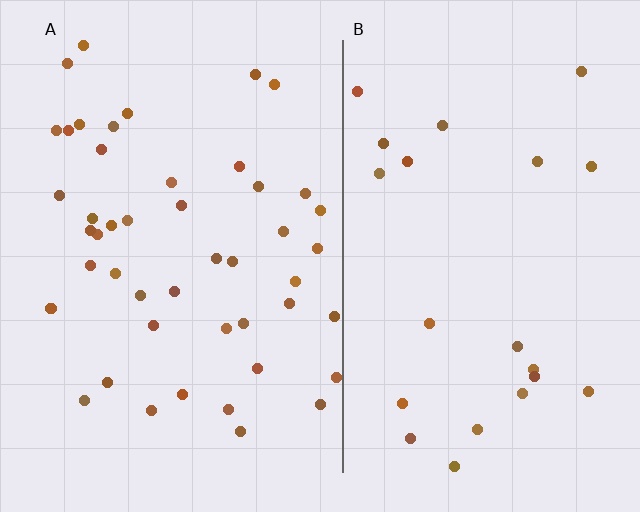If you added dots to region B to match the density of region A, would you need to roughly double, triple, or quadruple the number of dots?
Approximately double.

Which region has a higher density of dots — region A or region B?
A (the left).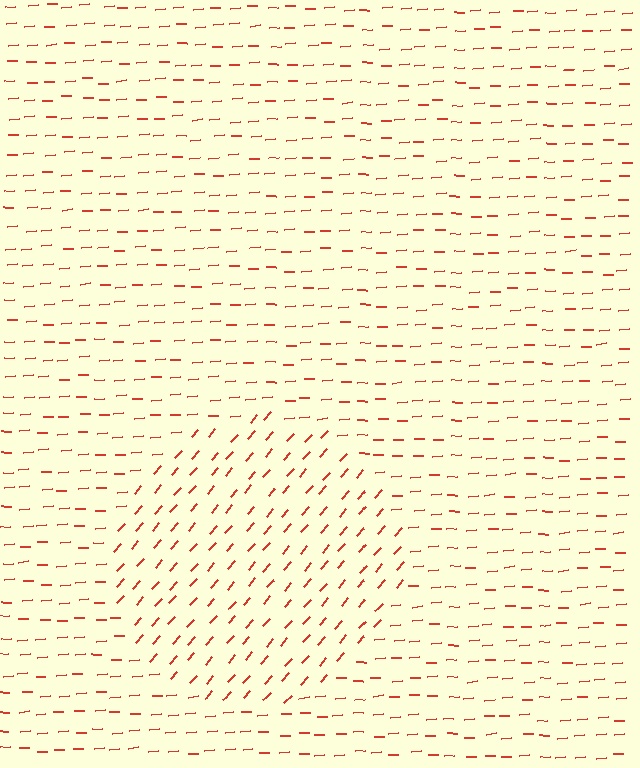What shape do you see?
I see a circle.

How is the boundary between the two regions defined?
The boundary is defined purely by a change in line orientation (approximately 45 degrees difference). All lines are the same color and thickness.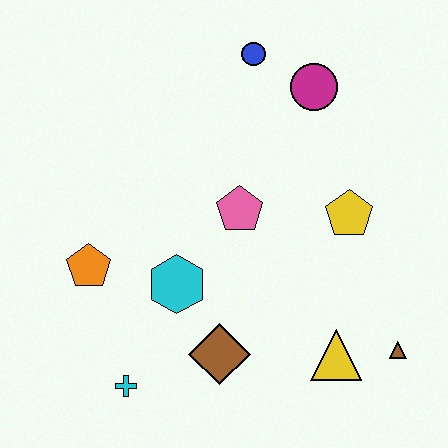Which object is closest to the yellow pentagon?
The pink pentagon is closest to the yellow pentagon.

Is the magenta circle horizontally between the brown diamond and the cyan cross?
No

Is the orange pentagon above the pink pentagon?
No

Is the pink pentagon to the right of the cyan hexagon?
Yes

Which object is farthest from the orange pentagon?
The brown triangle is farthest from the orange pentagon.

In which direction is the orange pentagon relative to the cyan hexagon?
The orange pentagon is to the left of the cyan hexagon.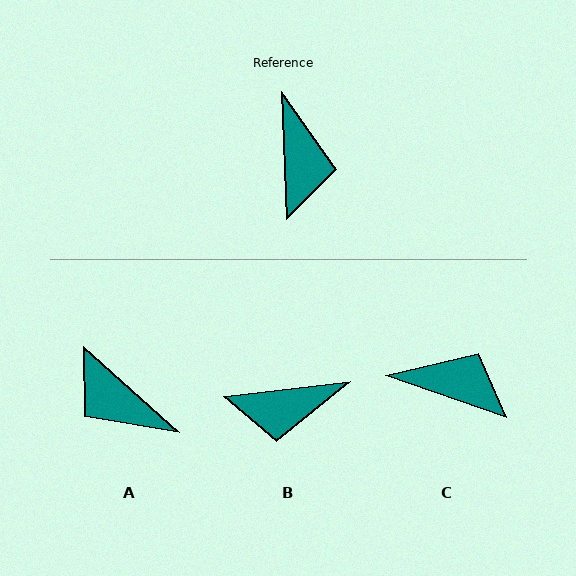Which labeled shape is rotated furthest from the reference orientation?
A, about 134 degrees away.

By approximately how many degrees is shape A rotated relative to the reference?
Approximately 134 degrees clockwise.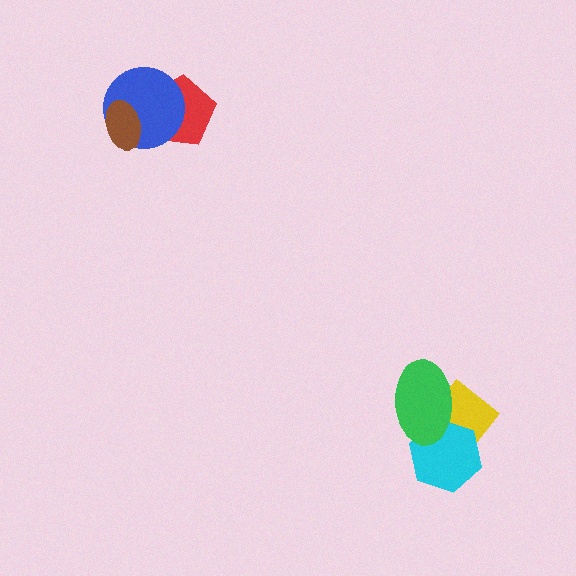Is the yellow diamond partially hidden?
Yes, it is partially covered by another shape.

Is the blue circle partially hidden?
Yes, it is partially covered by another shape.